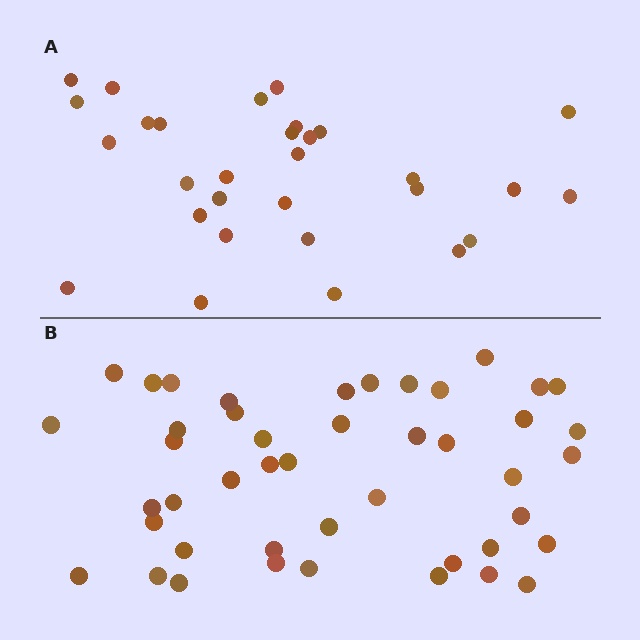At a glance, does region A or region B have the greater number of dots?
Region B (the bottom region) has more dots.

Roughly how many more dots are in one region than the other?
Region B has approximately 15 more dots than region A.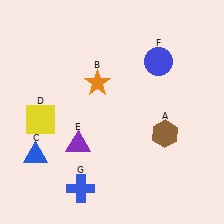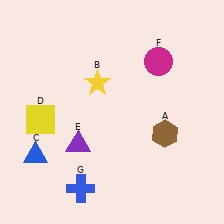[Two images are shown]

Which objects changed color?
B changed from orange to yellow. F changed from blue to magenta.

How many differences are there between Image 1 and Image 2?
There are 2 differences between the two images.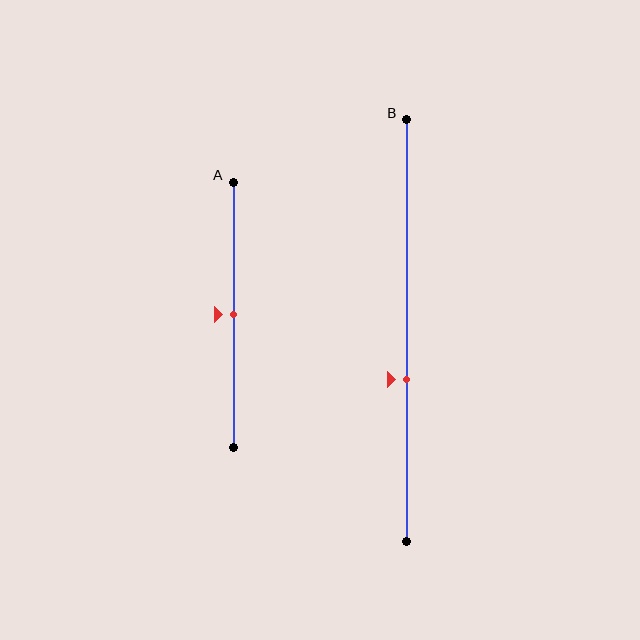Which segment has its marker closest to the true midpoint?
Segment A has its marker closest to the true midpoint.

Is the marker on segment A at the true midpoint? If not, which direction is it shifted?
Yes, the marker on segment A is at the true midpoint.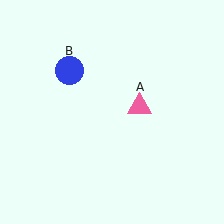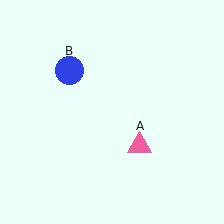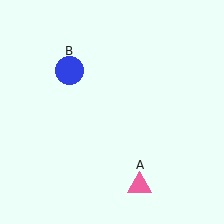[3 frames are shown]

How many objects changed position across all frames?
1 object changed position: pink triangle (object A).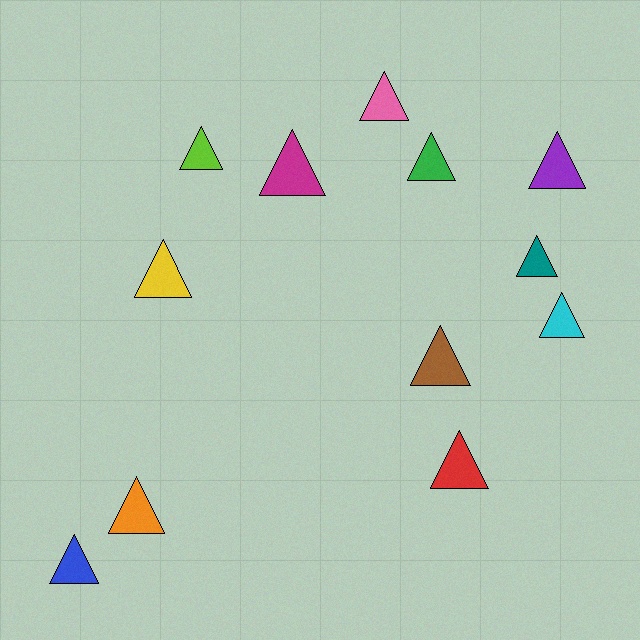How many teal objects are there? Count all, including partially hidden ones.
There is 1 teal object.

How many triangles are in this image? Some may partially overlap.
There are 12 triangles.